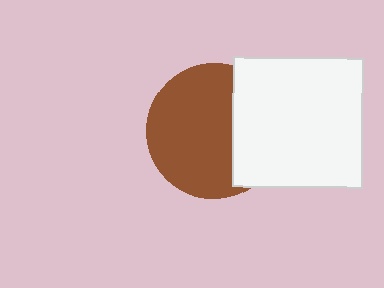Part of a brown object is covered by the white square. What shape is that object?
It is a circle.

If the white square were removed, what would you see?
You would see the complete brown circle.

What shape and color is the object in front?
The object in front is a white square.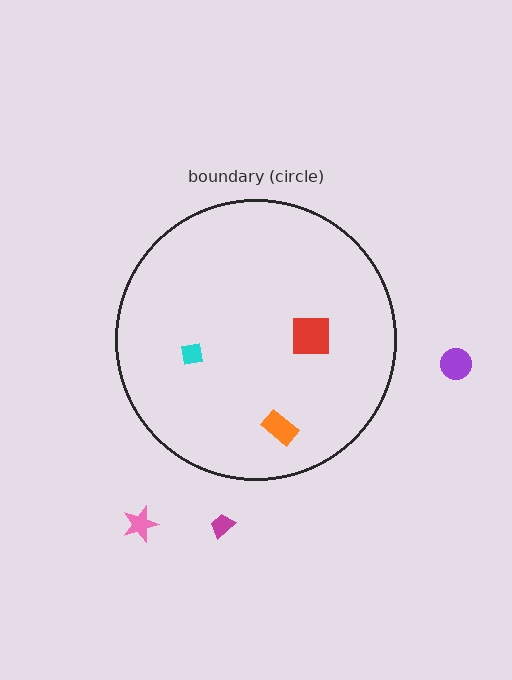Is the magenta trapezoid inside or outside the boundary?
Outside.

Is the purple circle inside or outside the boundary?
Outside.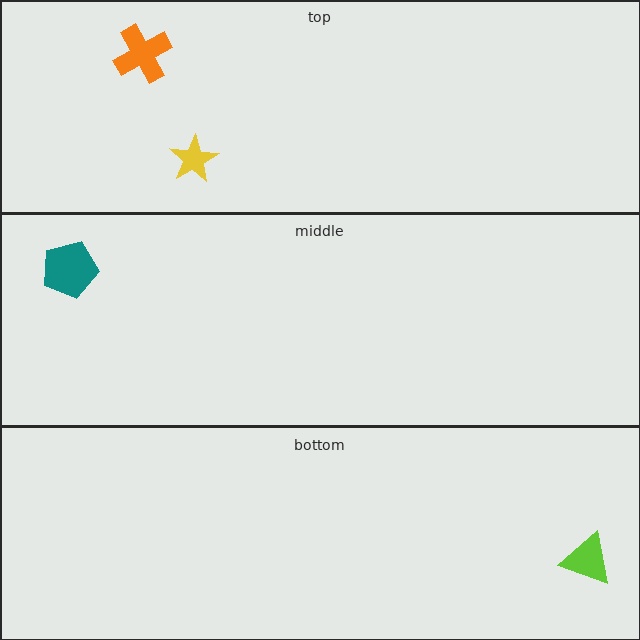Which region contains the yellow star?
The top region.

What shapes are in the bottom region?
The lime triangle.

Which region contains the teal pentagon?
The middle region.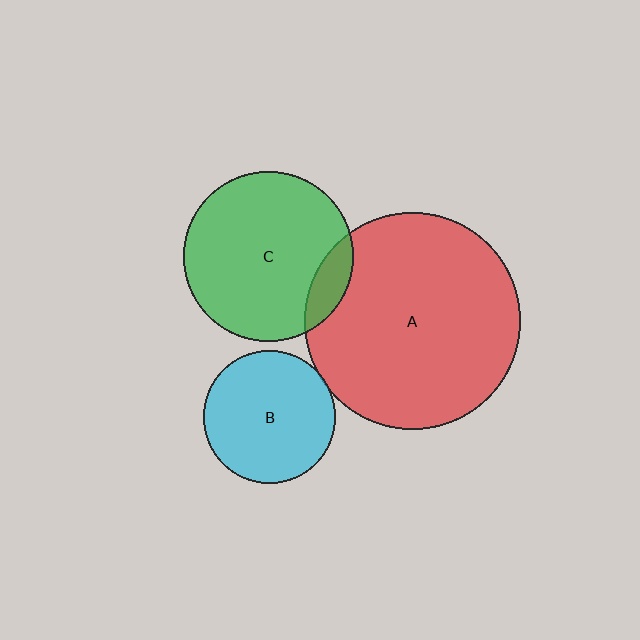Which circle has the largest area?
Circle A (red).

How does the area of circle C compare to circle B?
Approximately 1.7 times.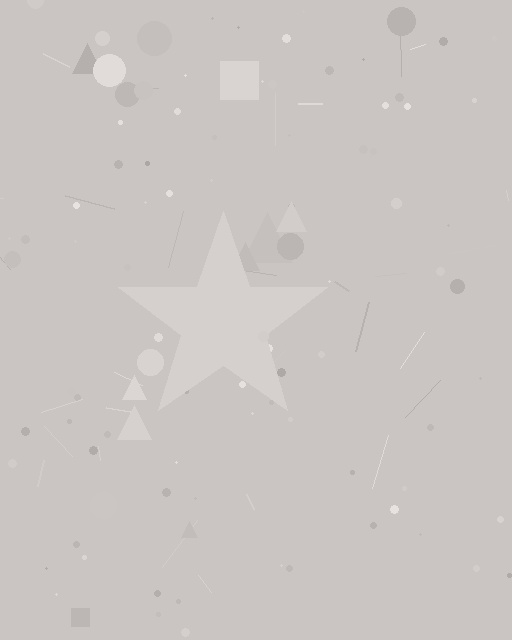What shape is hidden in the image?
A star is hidden in the image.